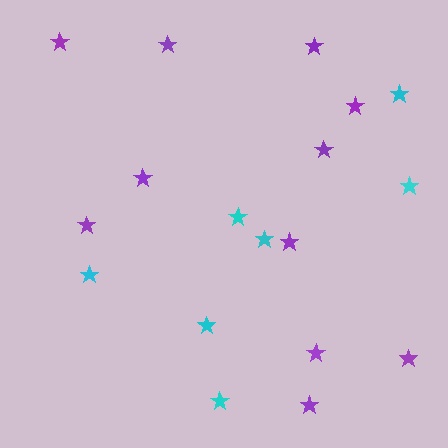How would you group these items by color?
There are 2 groups: one group of cyan stars (7) and one group of purple stars (11).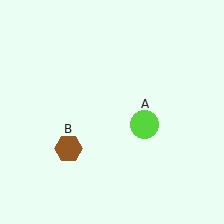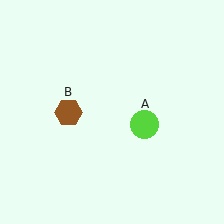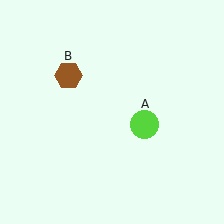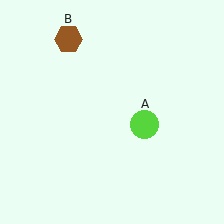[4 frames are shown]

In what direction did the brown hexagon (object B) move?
The brown hexagon (object B) moved up.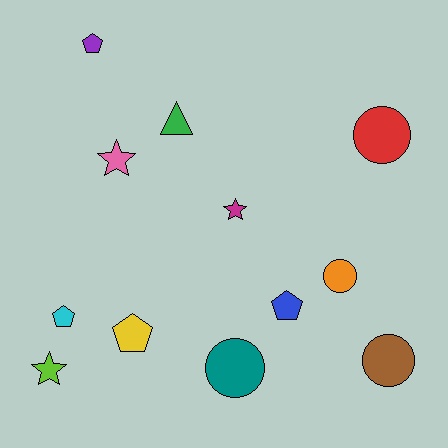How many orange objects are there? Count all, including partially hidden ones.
There is 1 orange object.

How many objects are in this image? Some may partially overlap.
There are 12 objects.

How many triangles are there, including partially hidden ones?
There is 1 triangle.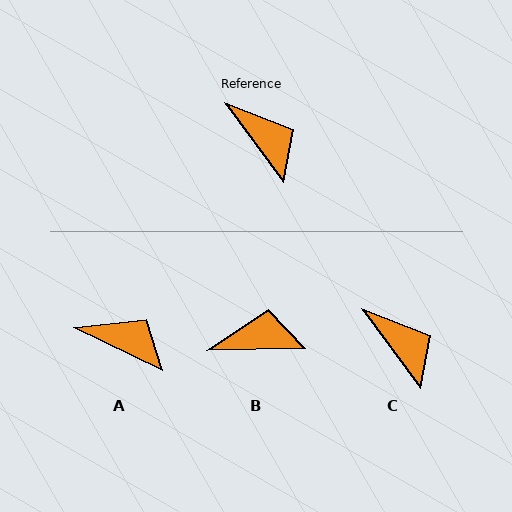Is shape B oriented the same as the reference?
No, it is off by about 55 degrees.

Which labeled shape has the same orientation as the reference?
C.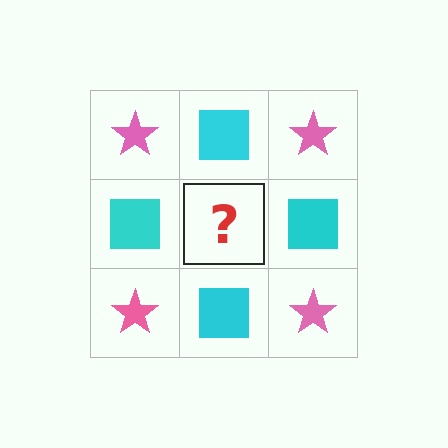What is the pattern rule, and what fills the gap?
The rule is that it alternates pink star and cyan square in a checkerboard pattern. The gap should be filled with a pink star.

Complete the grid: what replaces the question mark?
The question mark should be replaced with a pink star.